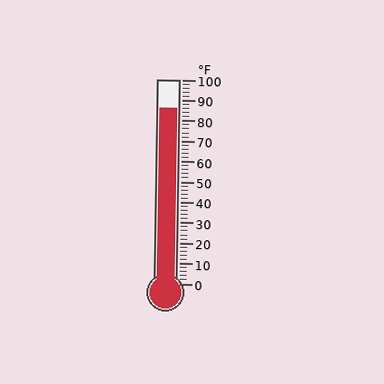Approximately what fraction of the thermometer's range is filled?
The thermometer is filled to approximately 85% of its range.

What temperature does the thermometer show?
The thermometer shows approximately 86°F.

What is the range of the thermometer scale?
The thermometer scale ranges from 0°F to 100°F.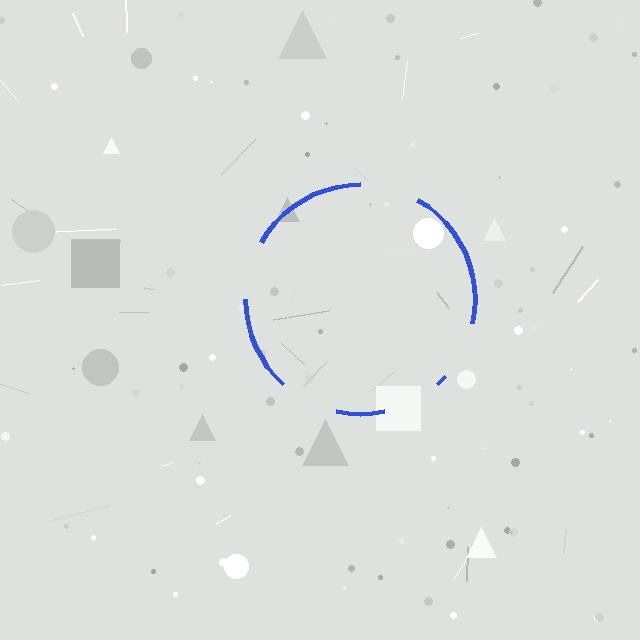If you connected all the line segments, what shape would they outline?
They would outline a circle.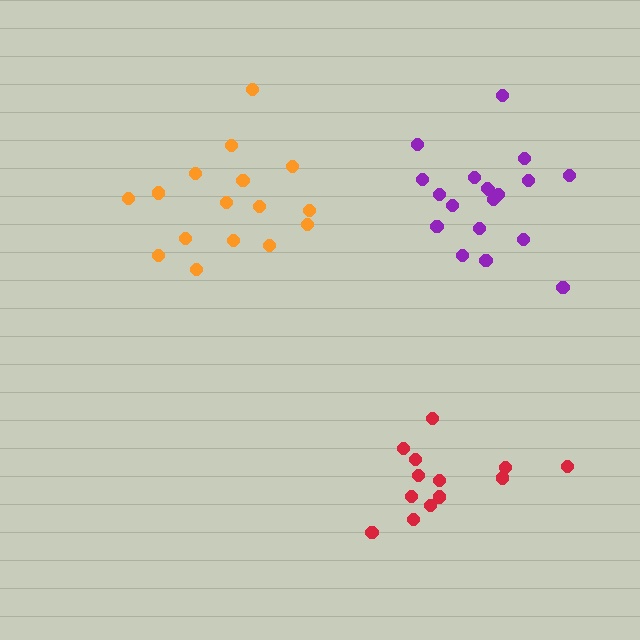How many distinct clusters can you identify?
There are 3 distinct clusters.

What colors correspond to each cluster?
The clusters are colored: red, purple, orange.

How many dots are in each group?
Group 1: 13 dots, Group 2: 19 dots, Group 3: 16 dots (48 total).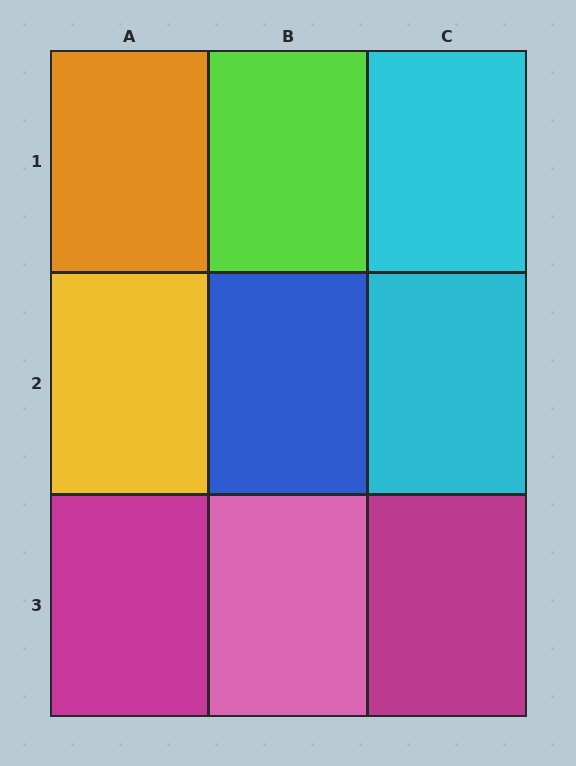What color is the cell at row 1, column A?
Orange.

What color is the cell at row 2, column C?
Cyan.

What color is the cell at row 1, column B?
Lime.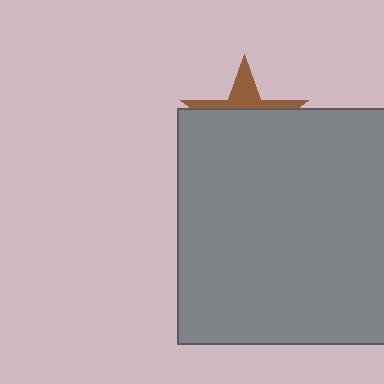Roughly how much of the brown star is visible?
A small part of it is visible (roughly 31%).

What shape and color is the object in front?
The object in front is a gray rectangle.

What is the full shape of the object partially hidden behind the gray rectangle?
The partially hidden object is a brown star.